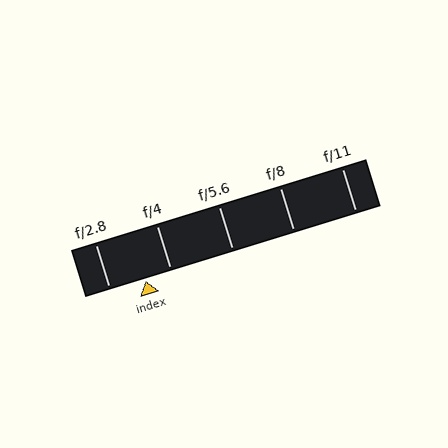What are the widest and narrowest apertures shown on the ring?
The widest aperture shown is f/2.8 and the narrowest is f/11.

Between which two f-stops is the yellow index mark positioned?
The index mark is between f/2.8 and f/4.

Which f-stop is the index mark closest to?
The index mark is closest to f/4.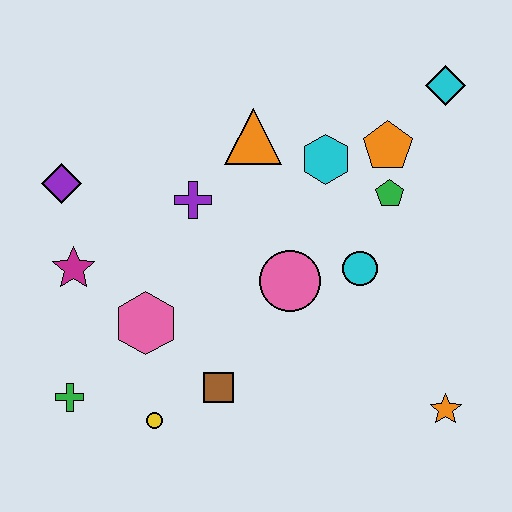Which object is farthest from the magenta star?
The cyan diamond is farthest from the magenta star.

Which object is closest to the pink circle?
The cyan circle is closest to the pink circle.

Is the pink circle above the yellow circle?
Yes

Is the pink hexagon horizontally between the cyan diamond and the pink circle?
No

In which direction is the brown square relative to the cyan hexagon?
The brown square is below the cyan hexagon.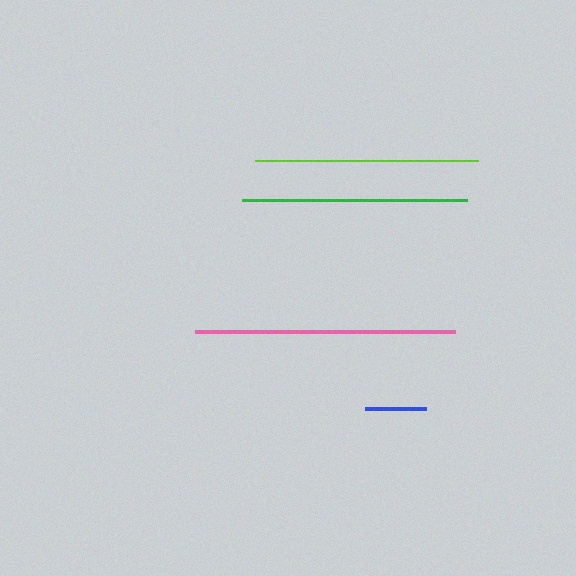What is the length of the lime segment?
The lime segment is approximately 223 pixels long.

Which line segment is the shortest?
The blue line is the shortest at approximately 60 pixels.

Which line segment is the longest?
The pink line is the longest at approximately 260 pixels.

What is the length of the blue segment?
The blue segment is approximately 60 pixels long.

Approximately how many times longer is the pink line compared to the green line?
The pink line is approximately 1.2 times the length of the green line.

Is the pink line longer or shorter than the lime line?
The pink line is longer than the lime line.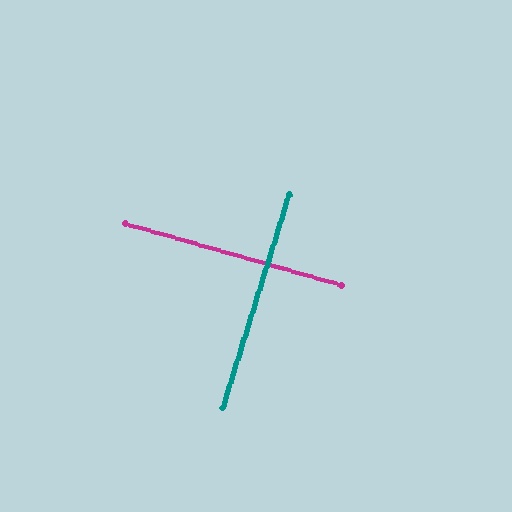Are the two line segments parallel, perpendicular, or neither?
Perpendicular — they meet at approximately 89°.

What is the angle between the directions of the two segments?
Approximately 89 degrees.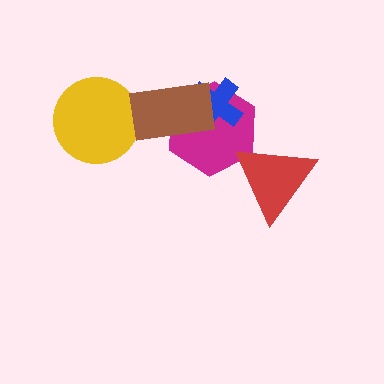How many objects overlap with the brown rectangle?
2 objects overlap with the brown rectangle.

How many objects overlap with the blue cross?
2 objects overlap with the blue cross.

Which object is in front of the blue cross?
The brown rectangle is in front of the blue cross.